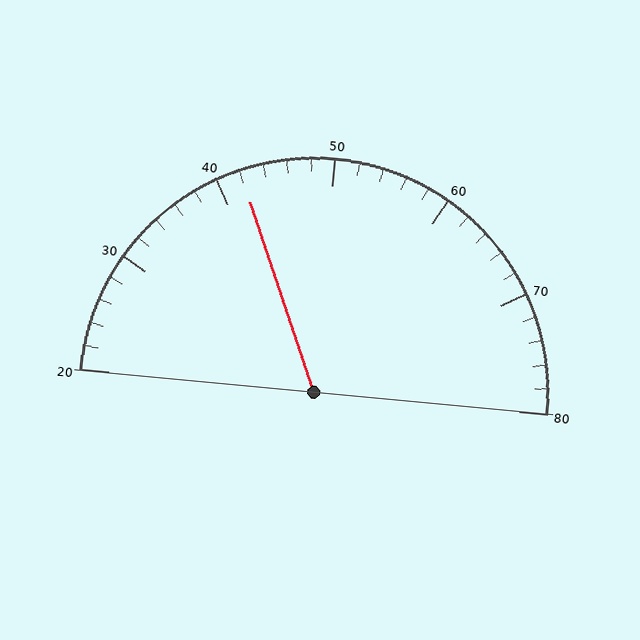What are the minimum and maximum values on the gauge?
The gauge ranges from 20 to 80.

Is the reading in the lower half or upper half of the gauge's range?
The reading is in the lower half of the range (20 to 80).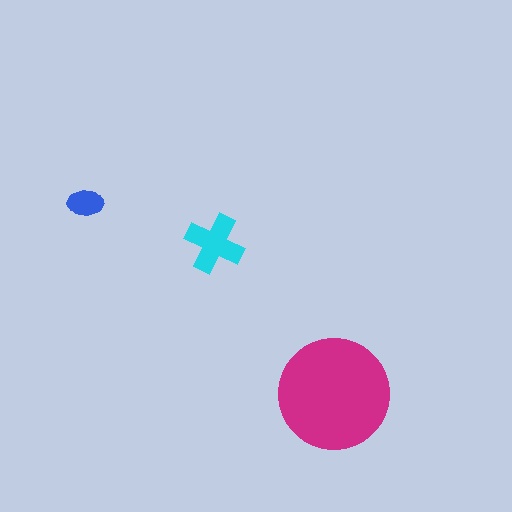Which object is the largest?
The magenta circle.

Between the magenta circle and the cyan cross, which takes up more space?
The magenta circle.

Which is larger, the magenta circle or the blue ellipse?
The magenta circle.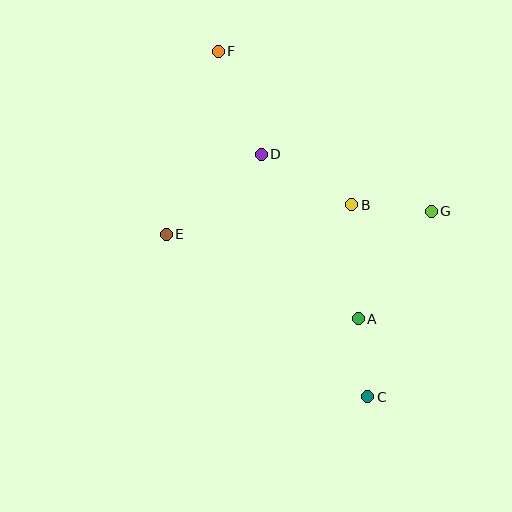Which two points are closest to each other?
Points A and C are closest to each other.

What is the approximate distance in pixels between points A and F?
The distance between A and F is approximately 302 pixels.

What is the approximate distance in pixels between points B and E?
The distance between B and E is approximately 188 pixels.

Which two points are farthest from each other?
Points C and F are farthest from each other.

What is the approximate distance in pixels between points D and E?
The distance between D and E is approximately 124 pixels.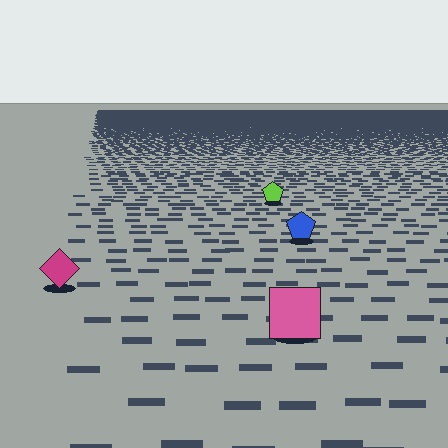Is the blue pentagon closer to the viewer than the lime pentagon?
Yes. The blue pentagon is closer — you can tell from the texture gradient: the ground texture is coarser near it.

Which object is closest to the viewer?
The pink square is closest. The texture marks near it are larger and more spread out.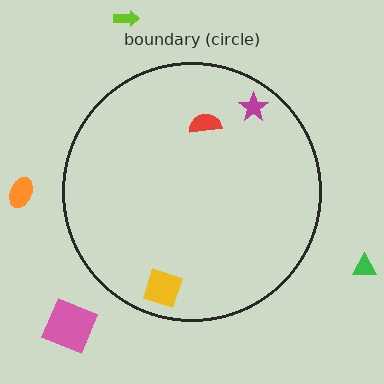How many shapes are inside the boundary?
3 inside, 4 outside.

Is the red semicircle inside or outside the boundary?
Inside.